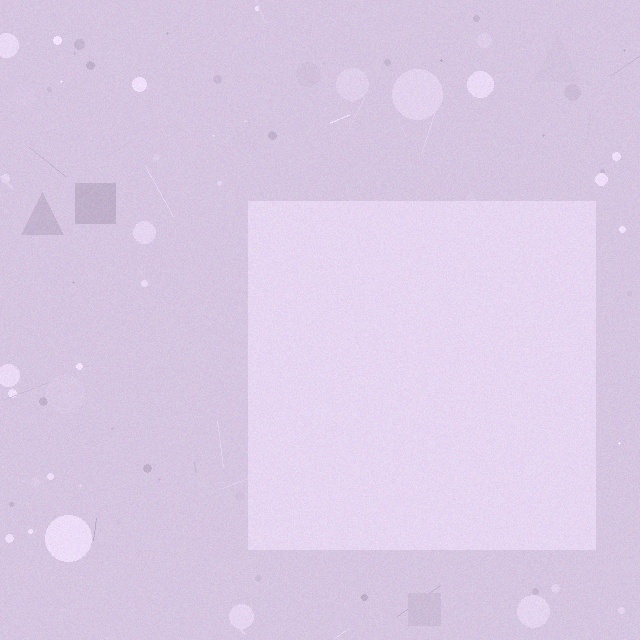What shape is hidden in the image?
A square is hidden in the image.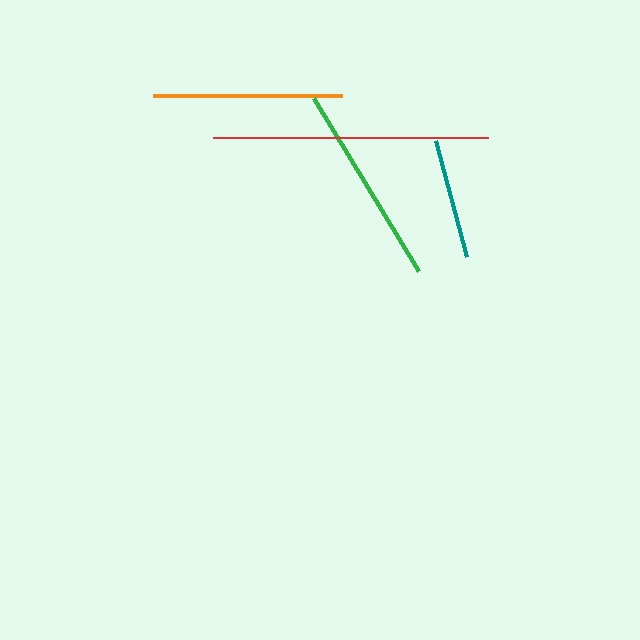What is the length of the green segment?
The green segment is approximately 202 pixels long.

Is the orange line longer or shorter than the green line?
The green line is longer than the orange line.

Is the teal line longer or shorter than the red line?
The red line is longer than the teal line.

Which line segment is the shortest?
The teal line is the shortest at approximately 121 pixels.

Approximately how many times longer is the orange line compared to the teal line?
The orange line is approximately 1.6 times the length of the teal line.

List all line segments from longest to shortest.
From longest to shortest: red, green, orange, teal.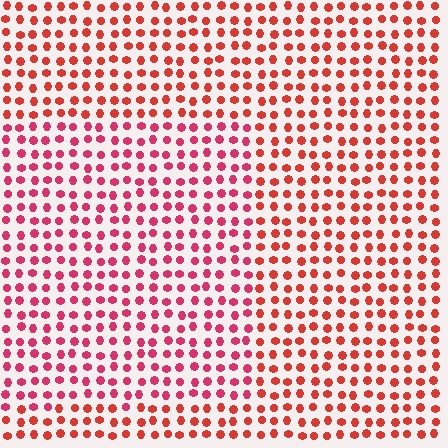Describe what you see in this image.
The image is filled with small red elements in a uniform arrangement. A rectangle-shaped region is visible where the elements are tinted to a slightly different hue, forming a subtle color boundary.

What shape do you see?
I see a rectangle.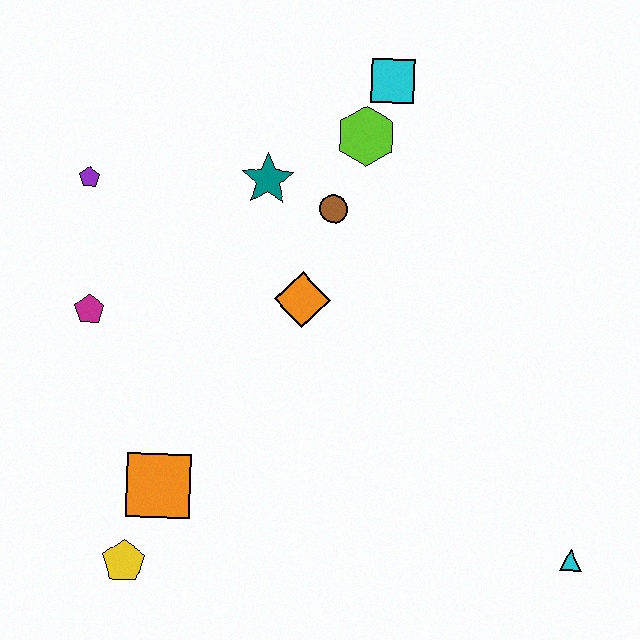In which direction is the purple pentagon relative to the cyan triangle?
The purple pentagon is to the left of the cyan triangle.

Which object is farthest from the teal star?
The cyan triangle is farthest from the teal star.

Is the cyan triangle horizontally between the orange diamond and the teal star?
No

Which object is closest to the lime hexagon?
The cyan square is closest to the lime hexagon.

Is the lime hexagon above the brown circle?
Yes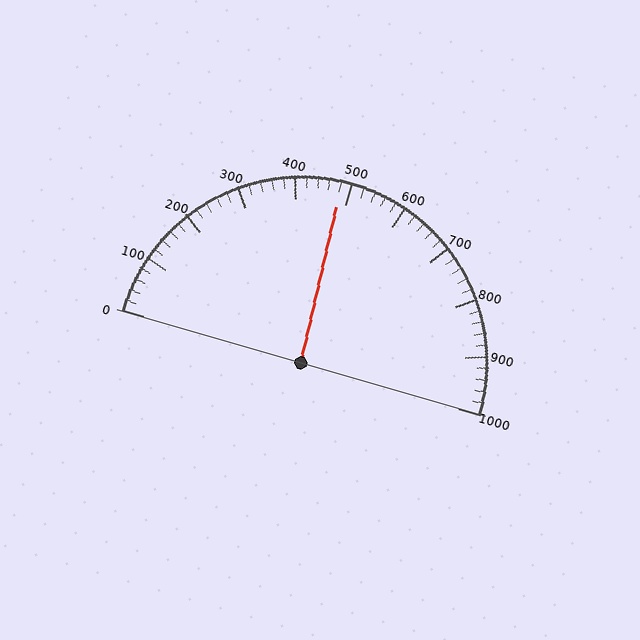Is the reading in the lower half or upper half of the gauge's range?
The reading is in the lower half of the range (0 to 1000).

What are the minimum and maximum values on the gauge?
The gauge ranges from 0 to 1000.